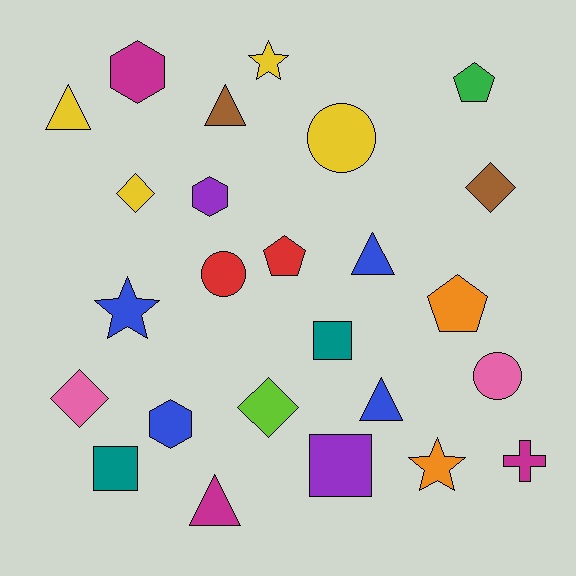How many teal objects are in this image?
There are 2 teal objects.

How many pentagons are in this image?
There are 3 pentagons.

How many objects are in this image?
There are 25 objects.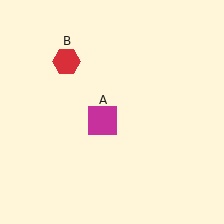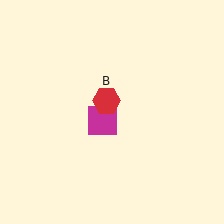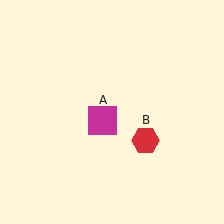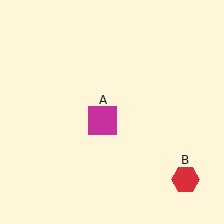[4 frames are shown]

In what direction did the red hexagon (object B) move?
The red hexagon (object B) moved down and to the right.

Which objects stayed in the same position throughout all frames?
Magenta square (object A) remained stationary.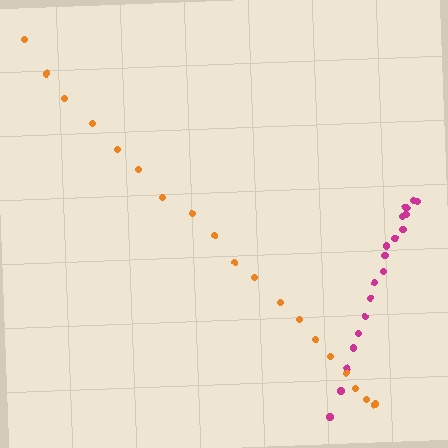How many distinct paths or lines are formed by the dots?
There are 2 distinct paths.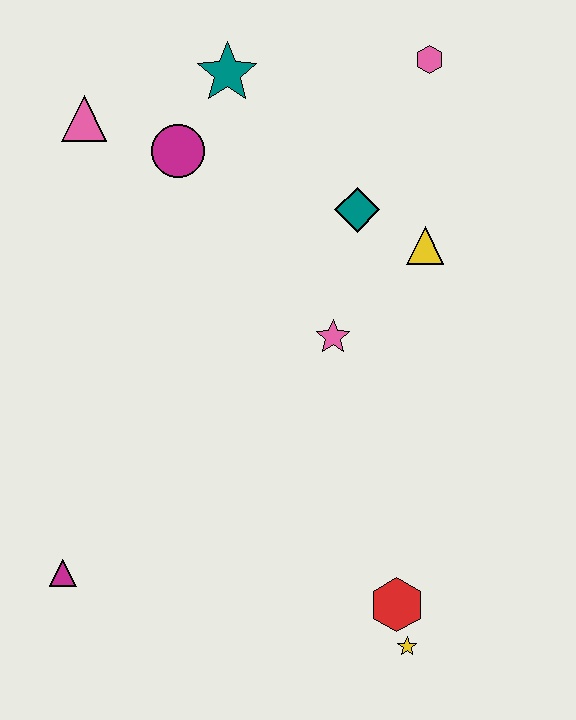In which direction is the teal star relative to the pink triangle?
The teal star is to the right of the pink triangle.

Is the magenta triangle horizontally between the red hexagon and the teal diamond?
No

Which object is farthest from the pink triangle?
The yellow star is farthest from the pink triangle.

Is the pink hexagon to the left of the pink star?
No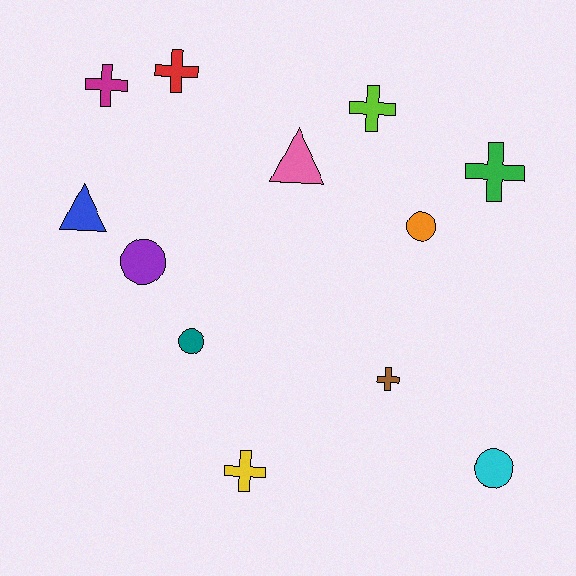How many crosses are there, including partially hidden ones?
There are 6 crosses.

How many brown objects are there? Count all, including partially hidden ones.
There is 1 brown object.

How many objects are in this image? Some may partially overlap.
There are 12 objects.